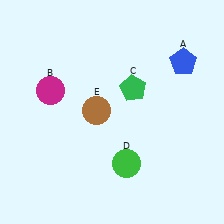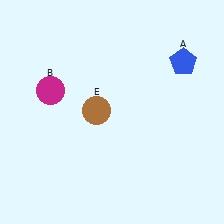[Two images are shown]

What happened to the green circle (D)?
The green circle (D) was removed in Image 2. It was in the bottom-right area of Image 1.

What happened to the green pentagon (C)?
The green pentagon (C) was removed in Image 2. It was in the top-right area of Image 1.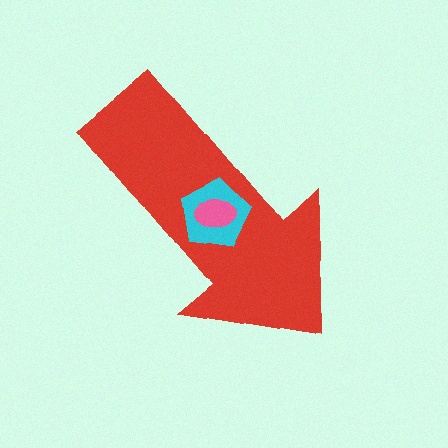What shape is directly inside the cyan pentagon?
The pink ellipse.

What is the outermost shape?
The red arrow.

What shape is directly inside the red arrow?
The cyan pentagon.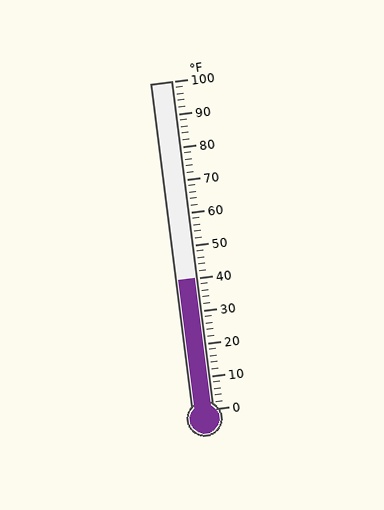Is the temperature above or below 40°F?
The temperature is at 40°F.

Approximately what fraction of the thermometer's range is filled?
The thermometer is filled to approximately 40% of its range.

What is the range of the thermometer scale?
The thermometer scale ranges from 0°F to 100°F.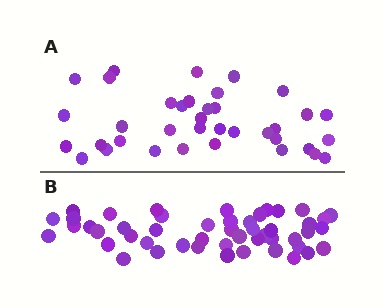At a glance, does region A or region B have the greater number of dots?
Region B (the bottom region) has more dots.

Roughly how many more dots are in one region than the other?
Region B has roughly 12 or so more dots than region A.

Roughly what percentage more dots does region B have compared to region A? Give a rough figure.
About 30% more.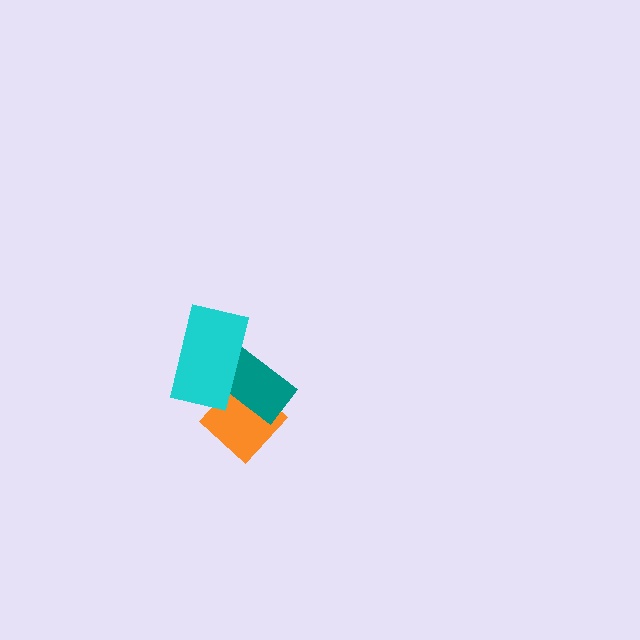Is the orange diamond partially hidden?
Yes, it is partially covered by another shape.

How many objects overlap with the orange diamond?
2 objects overlap with the orange diamond.